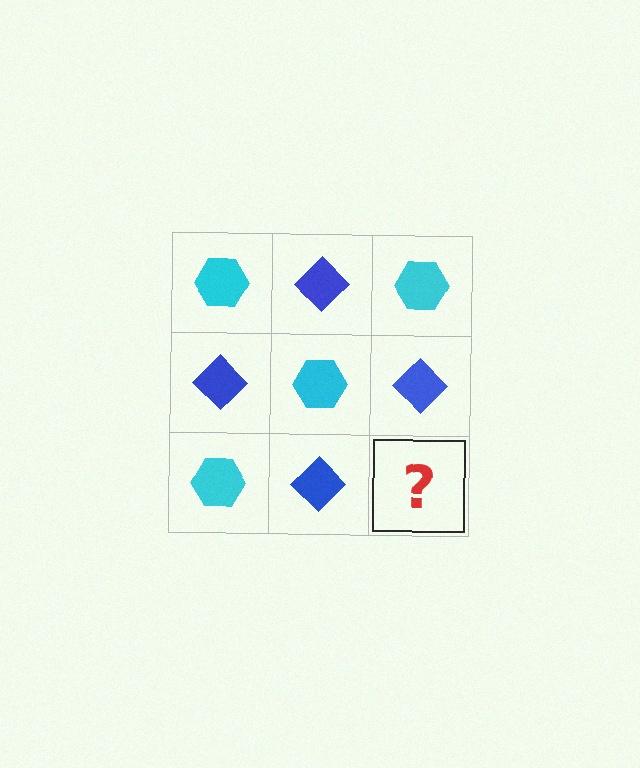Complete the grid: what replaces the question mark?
The question mark should be replaced with a cyan hexagon.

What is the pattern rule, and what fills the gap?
The rule is that it alternates cyan hexagon and blue diamond in a checkerboard pattern. The gap should be filled with a cyan hexagon.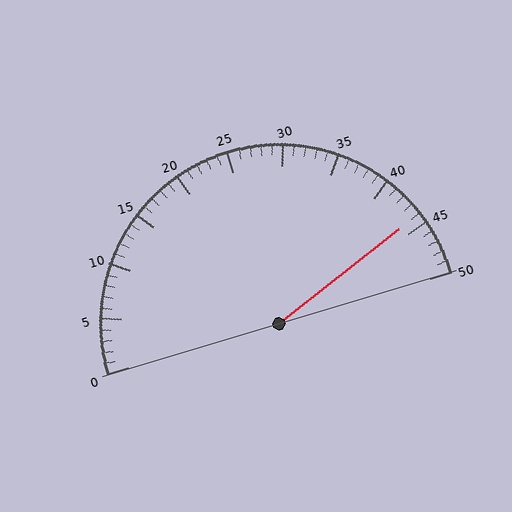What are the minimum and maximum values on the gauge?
The gauge ranges from 0 to 50.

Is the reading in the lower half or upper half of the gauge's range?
The reading is in the upper half of the range (0 to 50).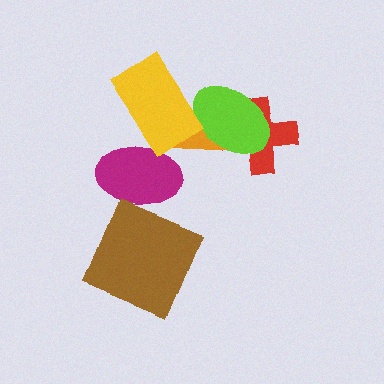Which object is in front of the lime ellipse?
The yellow rectangle is in front of the lime ellipse.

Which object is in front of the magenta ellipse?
The yellow rectangle is in front of the magenta ellipse.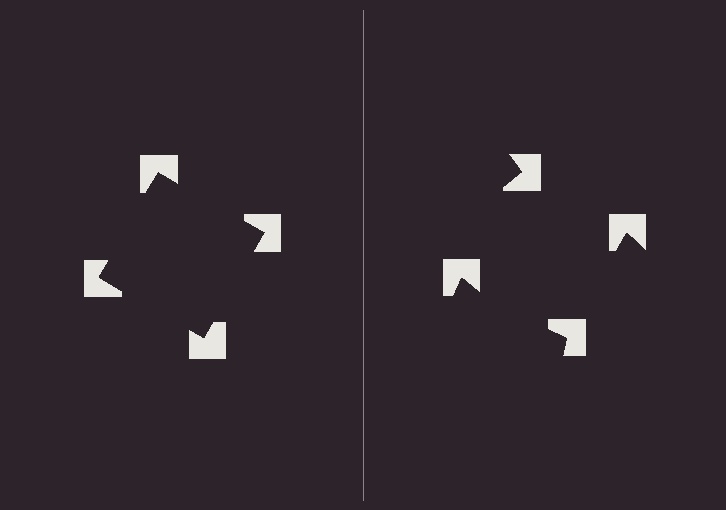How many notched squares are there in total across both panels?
8 — 4 on each side.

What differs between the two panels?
The notched squares are positioned identically on both sides; only the wedge orientations differ. On the left they align to a square; on the right they are misaligned.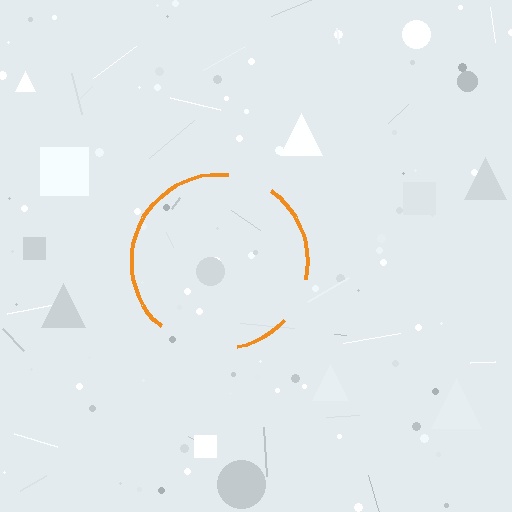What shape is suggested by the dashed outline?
The dashed outline suggests a circle.